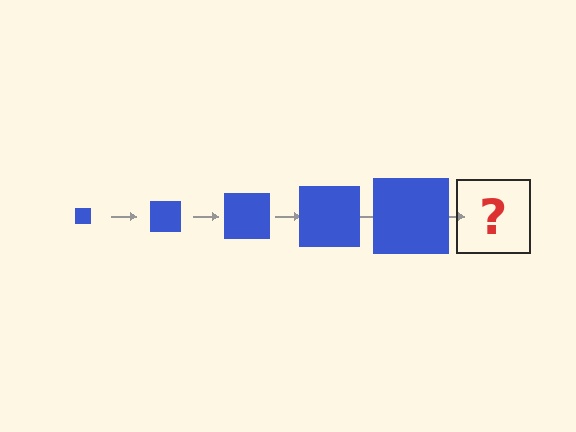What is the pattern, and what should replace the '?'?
The pattern is that the square gets progressively larger each step. The '?' should be a blue square, larger than the previous one.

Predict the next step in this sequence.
The next step is a blue square, larger than the previous one.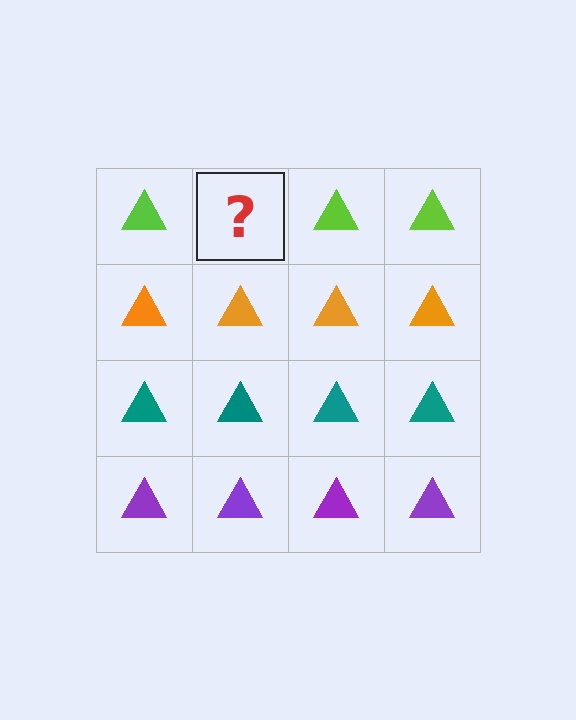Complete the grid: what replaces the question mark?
The question mark should be replaced with a lime triangle.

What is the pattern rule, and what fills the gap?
The rule is that each row has a consistent color. The gap should be filled with a lime triangle.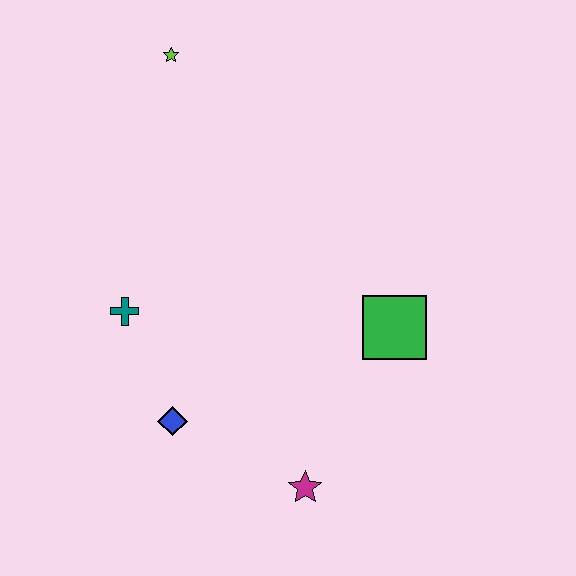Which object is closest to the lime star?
The teal cross is closest to the lime star.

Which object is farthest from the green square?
The lime star is farthest from the green square.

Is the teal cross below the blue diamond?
No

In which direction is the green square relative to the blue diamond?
The green square is to the right of the blue diamond.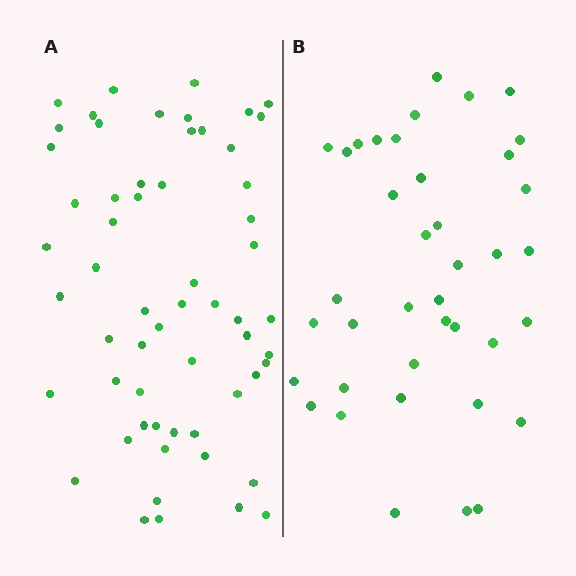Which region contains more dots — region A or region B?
Region A (the left region) has more dots.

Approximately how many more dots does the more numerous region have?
Region A has approximately 20 more dots than region B.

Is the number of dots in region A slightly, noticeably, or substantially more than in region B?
Region A has substantially more. The ratio is roughly 1.5 to 1.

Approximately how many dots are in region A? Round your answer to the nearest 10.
About 60 dots. (The exact count is 59, which rounds to 60.)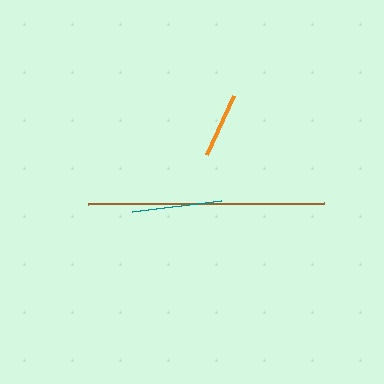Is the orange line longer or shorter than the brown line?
The brown line is longer than the orange line.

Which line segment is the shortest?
The orange line is the shortest at approximately 65 pixels.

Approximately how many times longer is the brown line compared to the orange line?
The brown line is approximately 3.7 times the length of the orange line.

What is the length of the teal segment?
The teal segment is approximately 90 pixels long.